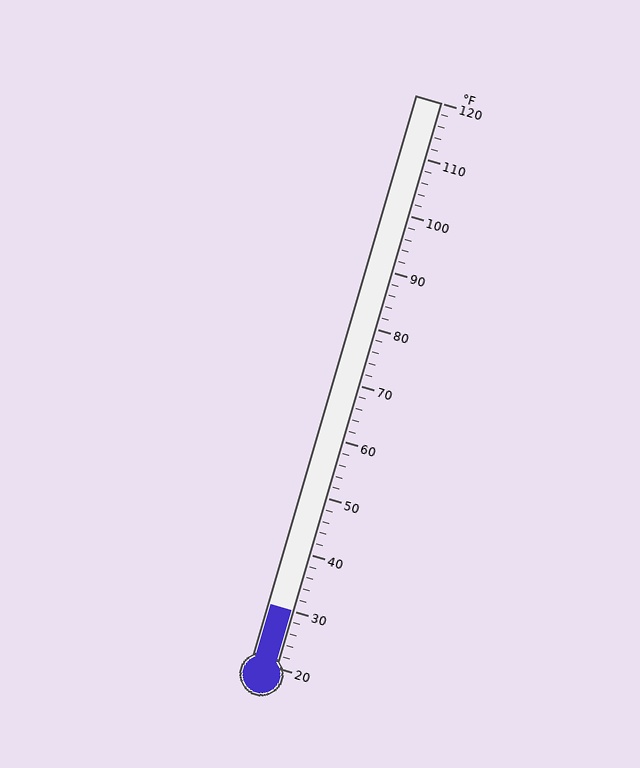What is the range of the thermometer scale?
The thermometer scale ranges from 20°F to 120°F.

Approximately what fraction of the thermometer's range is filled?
The thermometer is filled to approximately 10% of its range.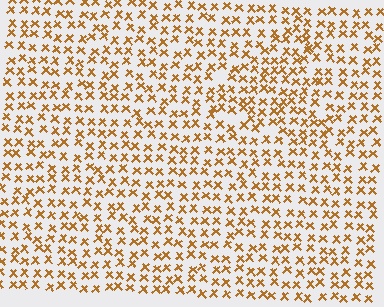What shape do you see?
I see a triangle.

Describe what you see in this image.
The image contains small brown elements arranged at two different densities. A triangle-shaped region is visible where the elements are more densely packed than the surrounding area.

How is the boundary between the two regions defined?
The boundary is defined by a change in element density (approximately 1.3x ratio). All elements are the same color, size, and shape.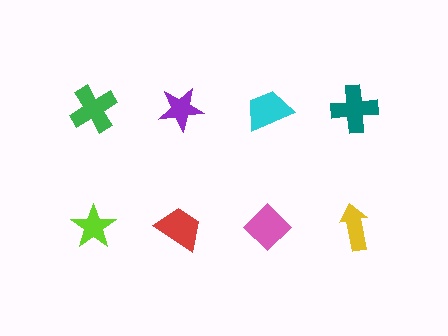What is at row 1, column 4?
A teal cross.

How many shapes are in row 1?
4 shapes.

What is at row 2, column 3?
A pink diamond.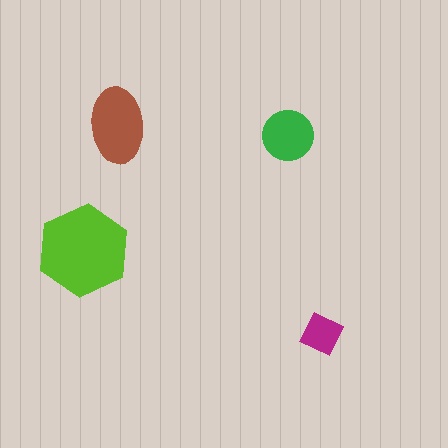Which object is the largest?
The lime hexagon.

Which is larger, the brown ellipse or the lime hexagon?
The lime hexagon.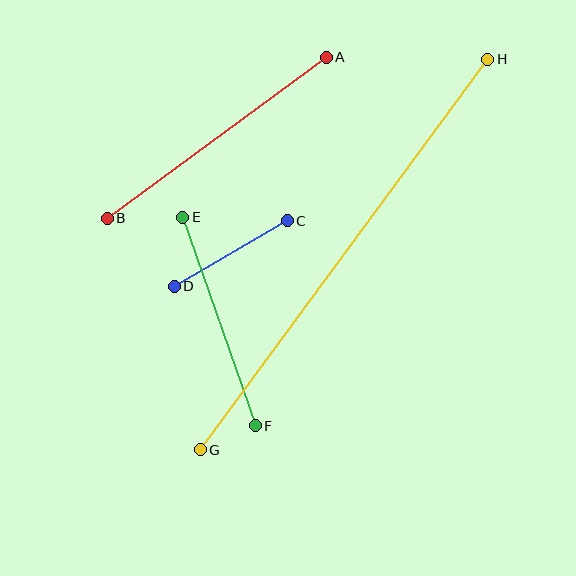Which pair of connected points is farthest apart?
Points G and H are farthest apart.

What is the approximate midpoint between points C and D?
The midpoint is at approximately (231, 254) pixels.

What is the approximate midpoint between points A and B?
The midpoint is at approximately (217, 138) pixels.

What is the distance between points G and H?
The distance is approximately 485 pixels.